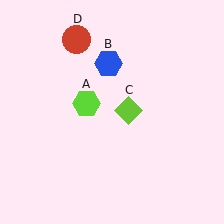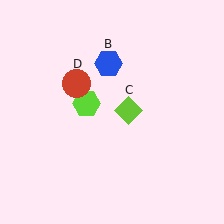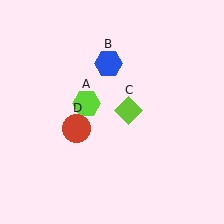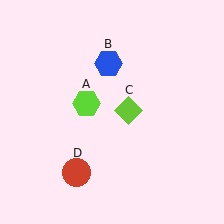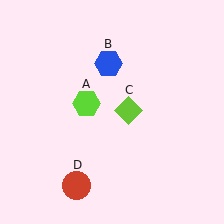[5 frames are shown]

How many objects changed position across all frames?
1 object changed position: red circle (object D).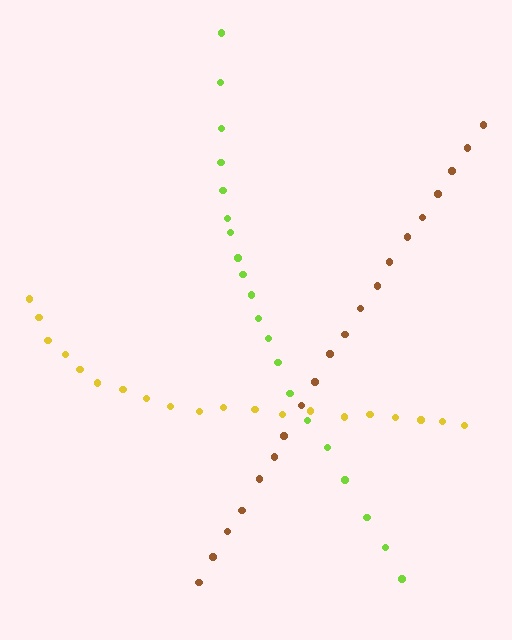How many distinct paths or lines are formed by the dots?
There are 3 distinct paths.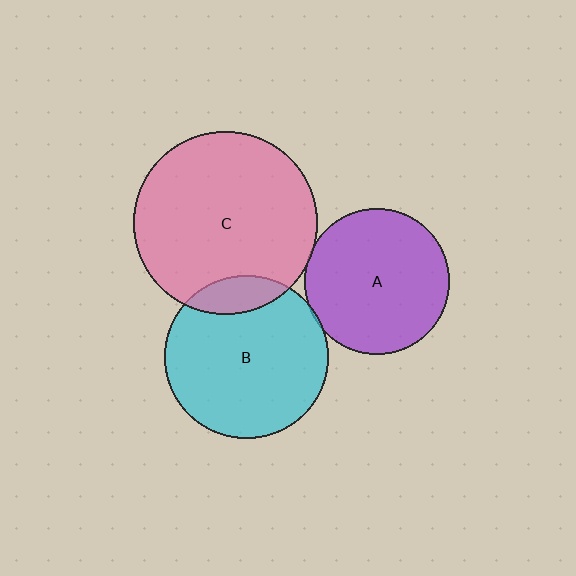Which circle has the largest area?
Circle C (pink).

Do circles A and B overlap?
Yes.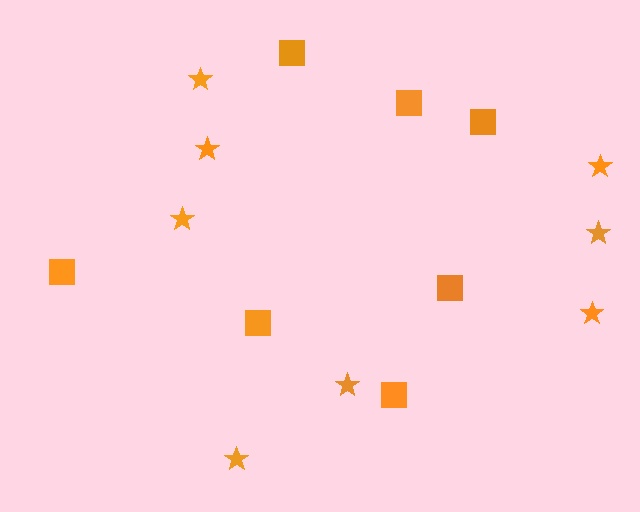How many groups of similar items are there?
There are 2 groups: one group of squares (7) and one group of stars (8).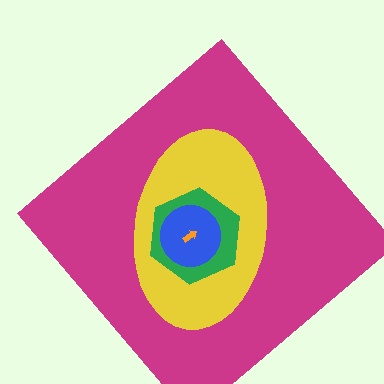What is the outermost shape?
The magenta diamond.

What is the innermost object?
The orange arrow.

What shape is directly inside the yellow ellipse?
The green hexagon.